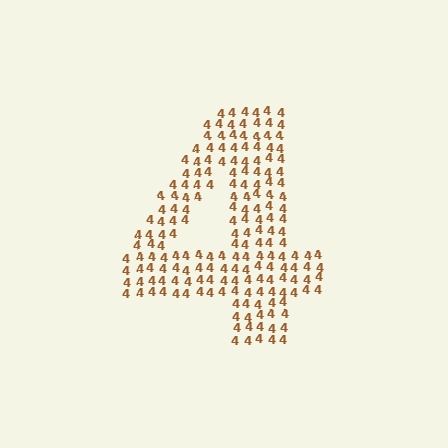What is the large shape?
The large shape is the digit 4.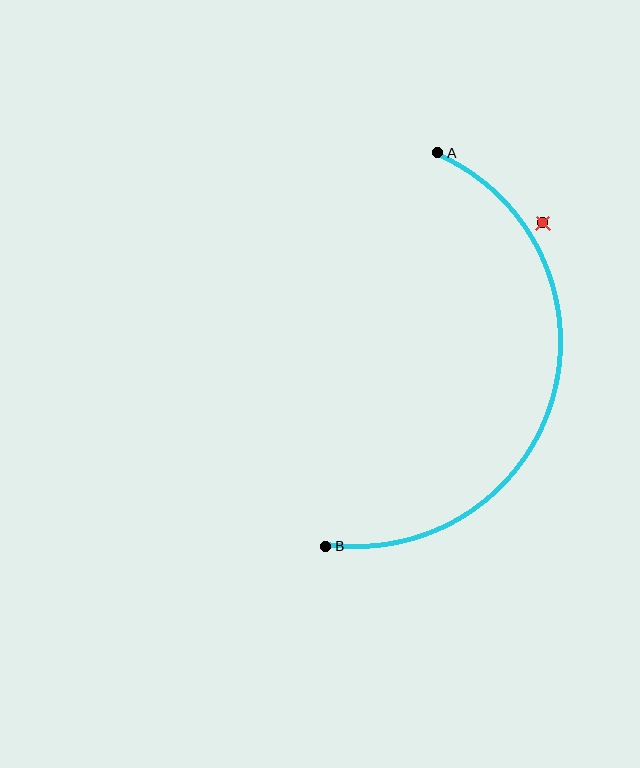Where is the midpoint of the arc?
The arc midpoint is the point on the curve farthest from the straight line joining A and B. It sits to the right of that line.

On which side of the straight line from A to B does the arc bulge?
The arc bulges to the right of the straight line connecting A and B.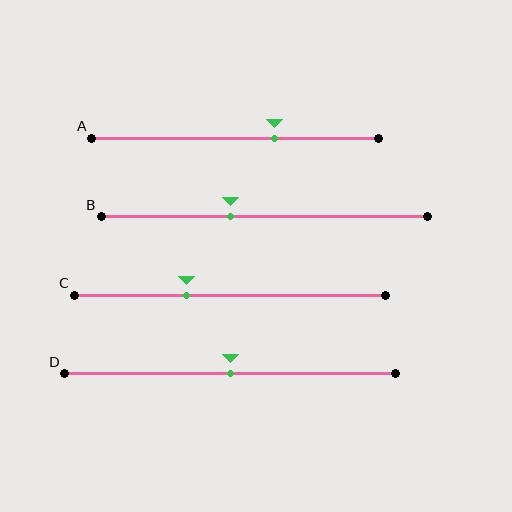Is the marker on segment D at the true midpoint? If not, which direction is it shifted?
Yes, the marker on segment D is at the true midpoint.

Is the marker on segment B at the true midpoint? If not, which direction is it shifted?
No, the marker on segment B is shifted to the left by about 10% of the segment length.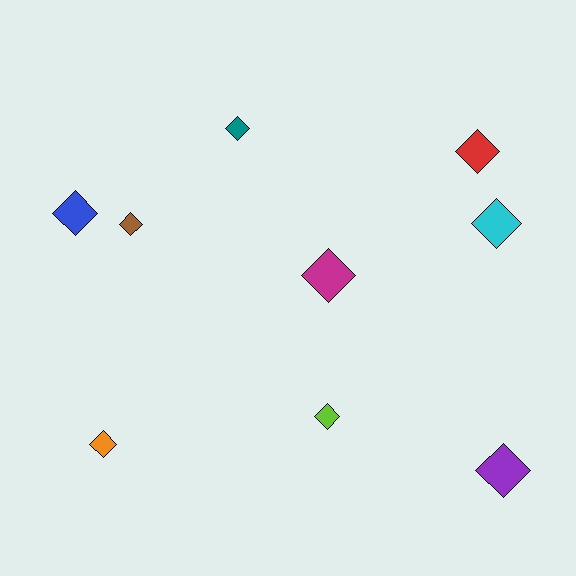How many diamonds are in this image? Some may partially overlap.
There are 9 diamonds.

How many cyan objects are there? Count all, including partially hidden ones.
There is 1 cyan object.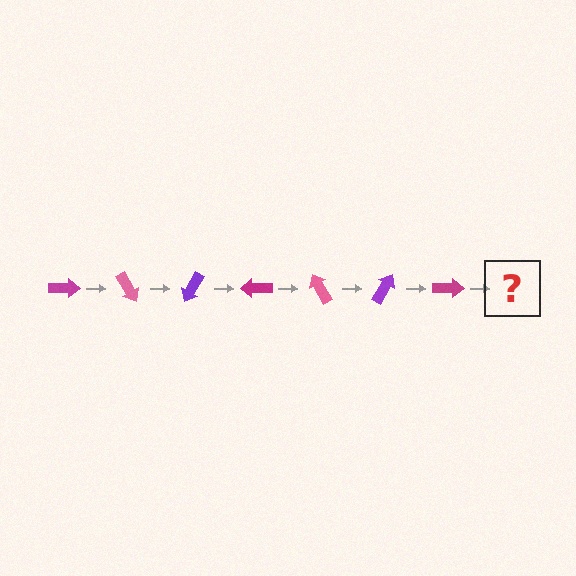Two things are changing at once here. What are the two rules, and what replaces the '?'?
The two rules are that it rotates 60 degrees each step and the color cycles through magenta, pink, and purple. The '?' should be a pink arrow, rotated 420 degrees from the start.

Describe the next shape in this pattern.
It should be a pink arrow, rotated 420 degrees from the start.